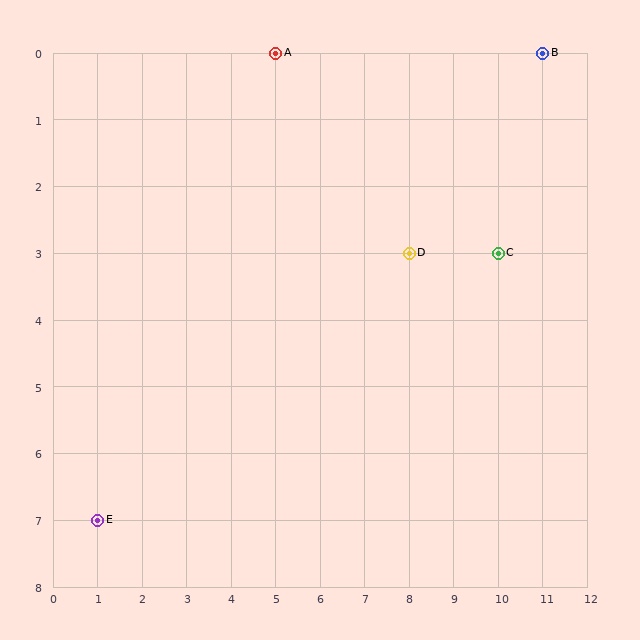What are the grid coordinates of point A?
Point A is at grid coordinates (5, 0).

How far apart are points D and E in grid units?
Points D and E are 7 columns and 4 rows apart (about 8.1 grid units diagonally).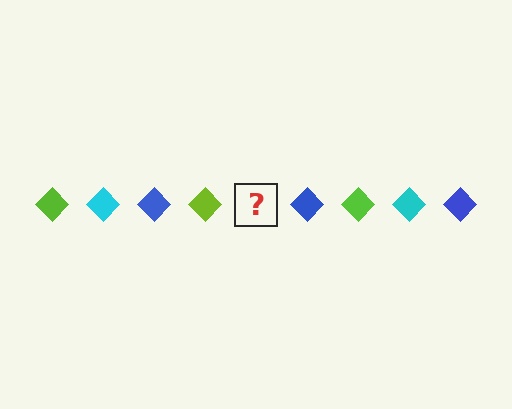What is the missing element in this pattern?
The missing element is a cyan diamond.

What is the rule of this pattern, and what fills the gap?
The rule is that the pattern cycles through lime, cyan, blue diamonds. The gap should be filled with a cyan diamond.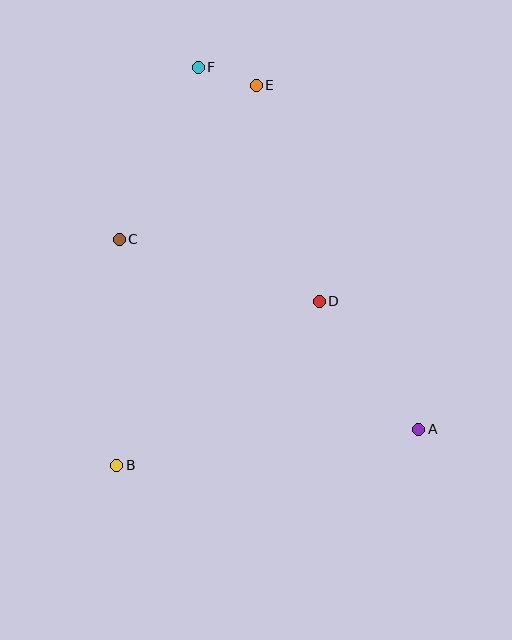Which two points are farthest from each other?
Points A and F are farthest from each other.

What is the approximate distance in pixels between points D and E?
The distance between D and E is approximately 225 pixels.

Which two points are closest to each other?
Points E and F are closest to each other.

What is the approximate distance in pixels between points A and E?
The distance between A and E is approximately 381 pixels.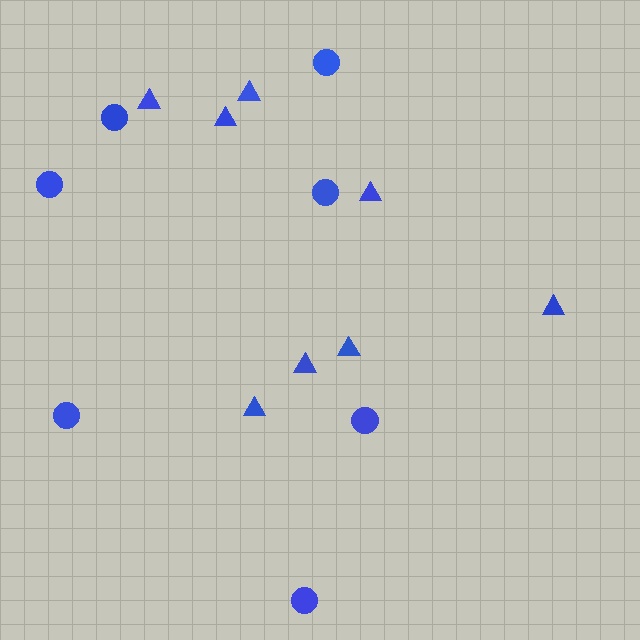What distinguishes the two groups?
There are 2 groups: one group of triangles (8) and one group of circles (7).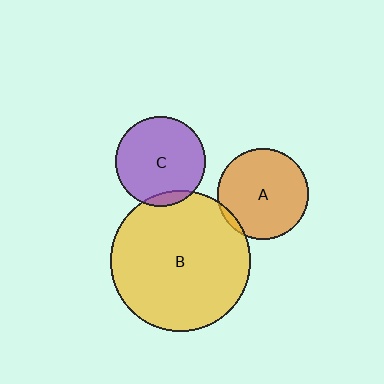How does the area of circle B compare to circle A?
Approximately 2.3 times.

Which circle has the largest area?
Circle B (yellow).